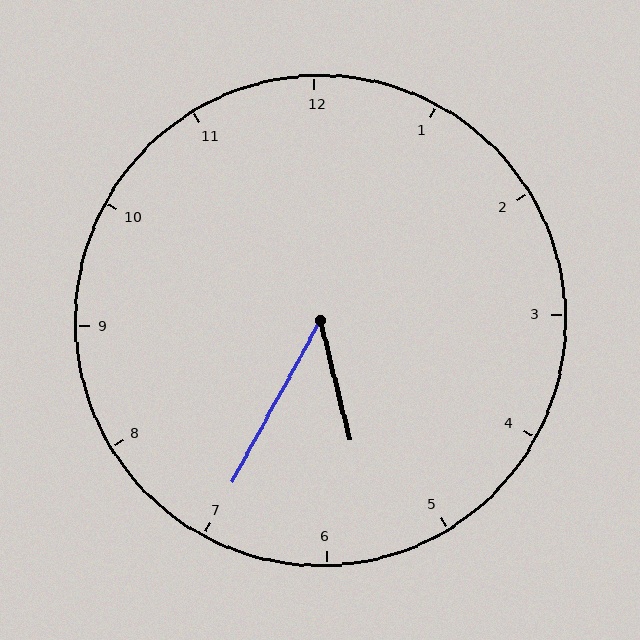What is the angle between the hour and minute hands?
Approximately 42 degrees.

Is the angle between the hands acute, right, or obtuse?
It is acute.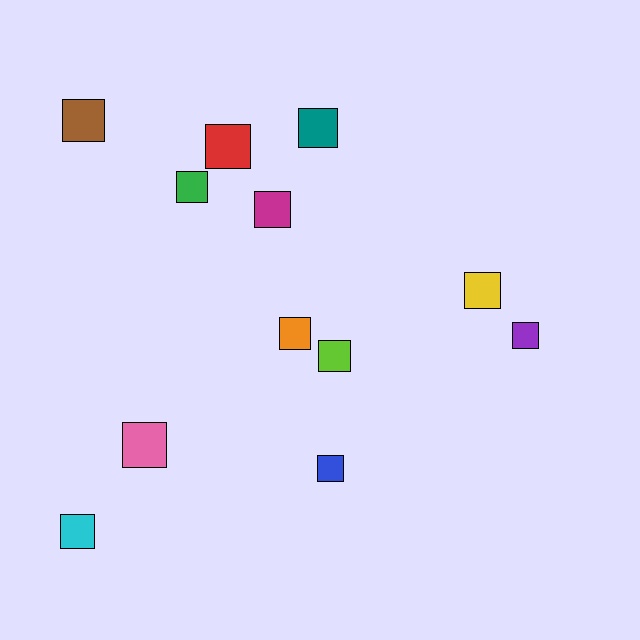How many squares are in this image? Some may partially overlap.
There are 12 squares.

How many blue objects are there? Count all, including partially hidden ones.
There is 1 blue object.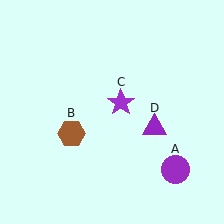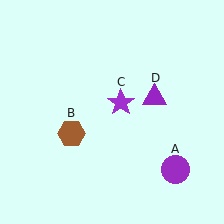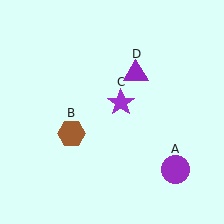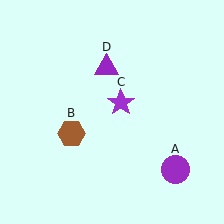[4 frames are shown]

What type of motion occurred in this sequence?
The purple triangle (object D) rotated counterclockwise around the center of the scene.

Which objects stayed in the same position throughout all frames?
Purple circle (object A) and brown hexagon (object B) and purple star (object C) remained stationary.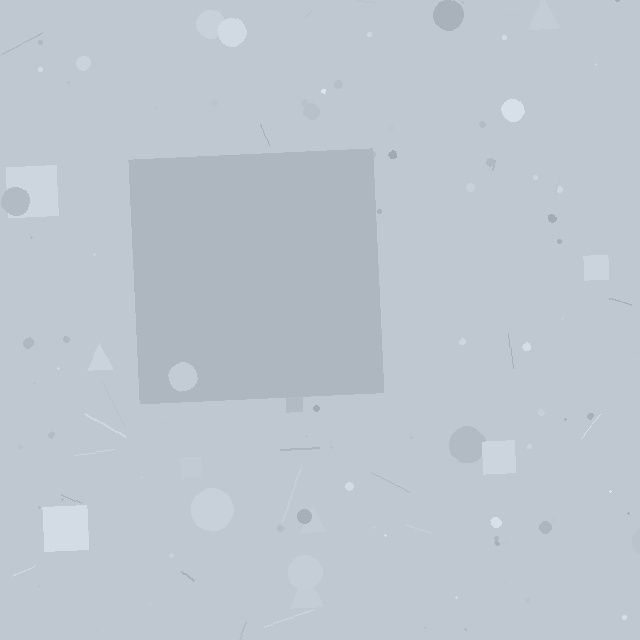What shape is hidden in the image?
A square is hidden in the image.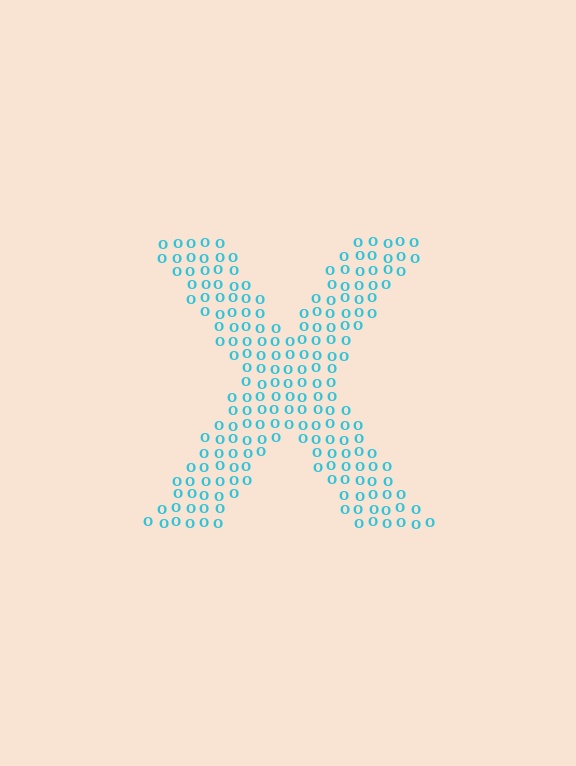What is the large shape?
The large shape is the letter X.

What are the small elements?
The small elements are letter O's.